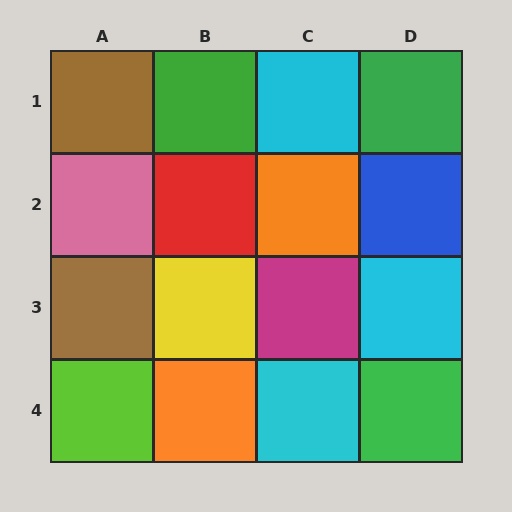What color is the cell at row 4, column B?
Orange.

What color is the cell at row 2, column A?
Pink.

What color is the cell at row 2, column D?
Blue.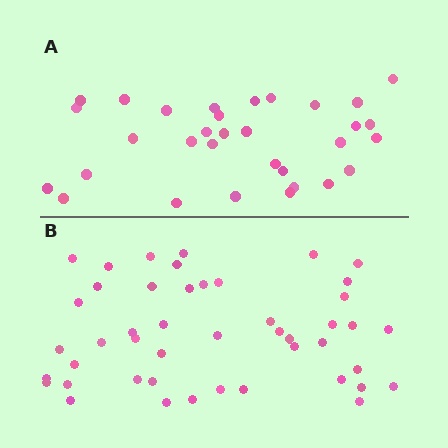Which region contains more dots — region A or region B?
Region B (the bottom region) has more dots.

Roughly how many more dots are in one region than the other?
Region B has approximately 15 more dots than region A.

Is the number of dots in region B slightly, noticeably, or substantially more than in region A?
Region B has noticeably more, but not dramatically so. The ratio is roughly 1.4 to 1.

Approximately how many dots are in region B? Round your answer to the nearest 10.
About 50 dots. (The exact count is 46, which rounds to 50.)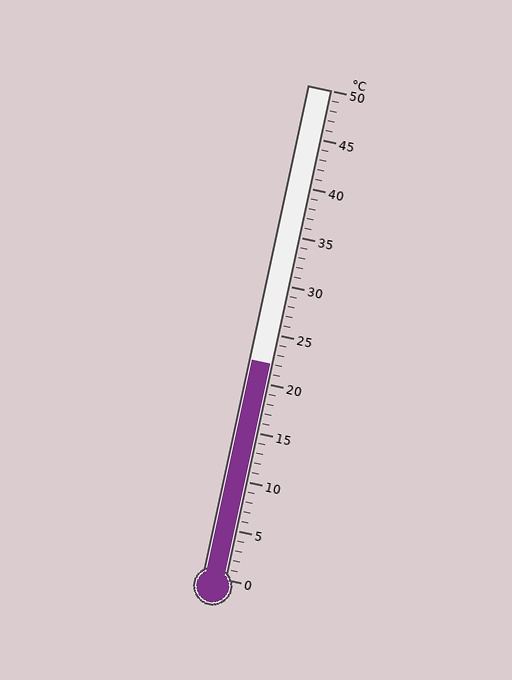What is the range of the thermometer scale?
The thermometer scale ranges from 0°C to 50°C.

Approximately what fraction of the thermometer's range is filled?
The thermometer is filled to approximately 45% of its range.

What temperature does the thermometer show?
The thermometer shows approximately 22°C.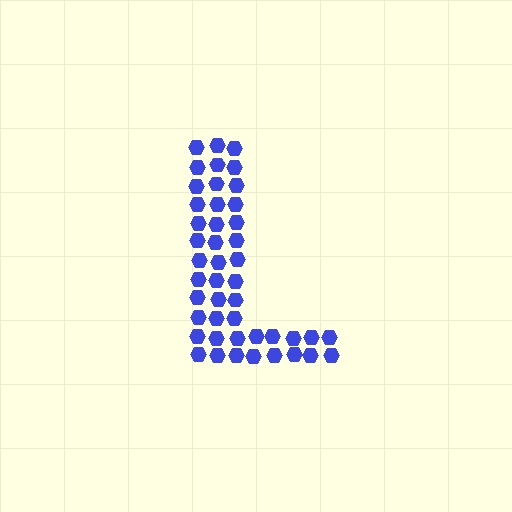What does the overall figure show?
The overall figure shows the letter L.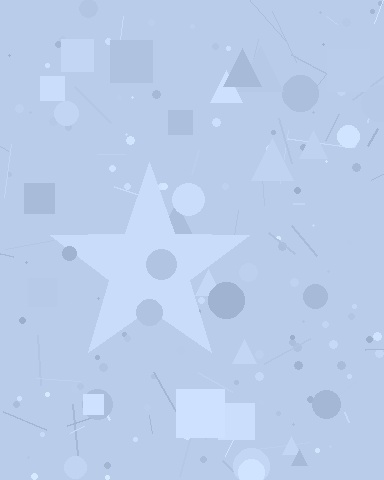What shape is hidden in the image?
A star is hidden in the image.